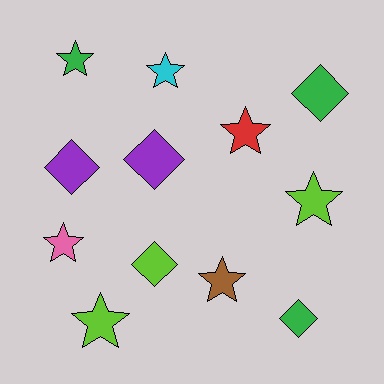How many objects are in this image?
There are 12 objects.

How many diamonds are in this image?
There are 5 diamonds.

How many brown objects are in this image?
There is 1 brown object.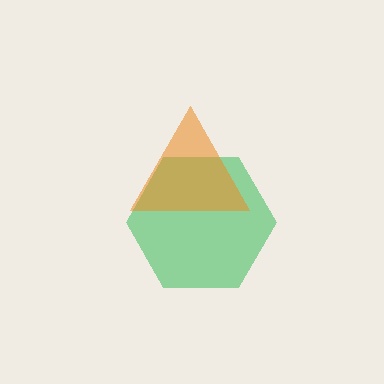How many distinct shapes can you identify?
There are 2 distinct shapes: a green hexagon, an orange triangle.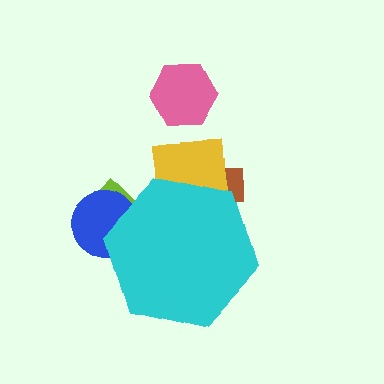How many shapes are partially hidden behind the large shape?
4 shapes are partially hidden.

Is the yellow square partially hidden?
Yes, the yellow square is partially hidden behind the cyan hexagon.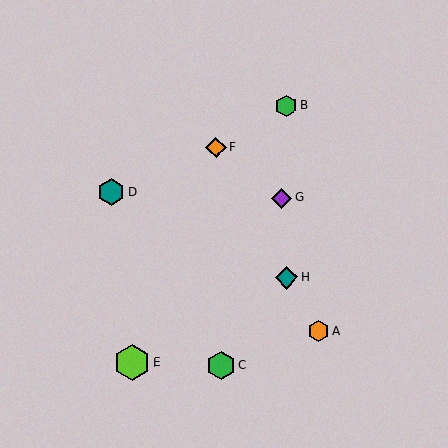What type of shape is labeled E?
Shape E is a lime hexagon.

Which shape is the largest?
The lime hexagon (labeled E) is the largest.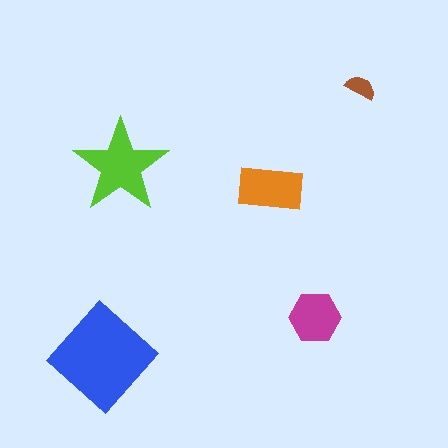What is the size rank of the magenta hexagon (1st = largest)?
4th.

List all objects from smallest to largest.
The brown semicircle, the magenta hexagon, the orange rectangle, the lime star, the blue diamond.